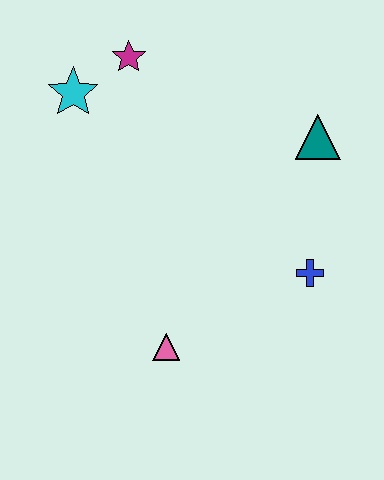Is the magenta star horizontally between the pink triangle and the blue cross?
No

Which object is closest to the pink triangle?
The blue cross is closest to the pink triangle.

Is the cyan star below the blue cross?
No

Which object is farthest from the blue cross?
The cyan star is farthest from the blue cross.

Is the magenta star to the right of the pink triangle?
No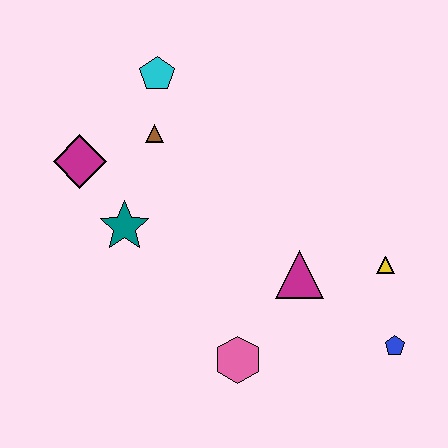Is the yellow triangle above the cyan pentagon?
No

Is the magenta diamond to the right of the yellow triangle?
No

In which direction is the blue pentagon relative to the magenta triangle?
The blue pentagon is to the right of the magenta triangle.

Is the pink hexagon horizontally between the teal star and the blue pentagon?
Yes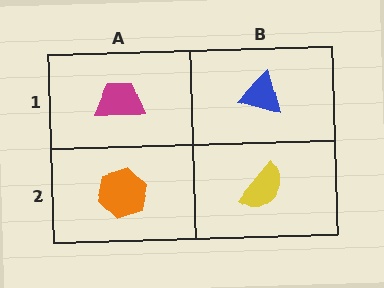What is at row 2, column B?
A yellow semicircle.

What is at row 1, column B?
A blue triangle.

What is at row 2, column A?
An orange hexagon.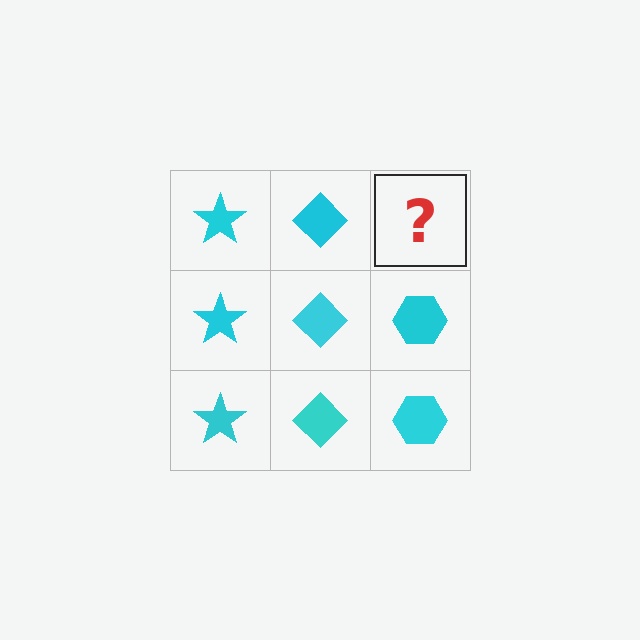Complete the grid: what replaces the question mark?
The question mark should be replaced with a cyan hexagon.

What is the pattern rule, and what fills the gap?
The rule is that each column has a consistent shape. The gap should be filled with a cyan hexagon.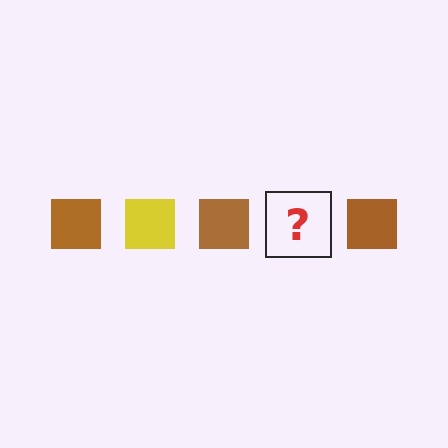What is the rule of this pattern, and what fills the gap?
The rule is that the pattern cycles through brown, yellow squares. The gap should be filled with a yellow square.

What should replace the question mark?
The question mark should be replaced with a yellow square.